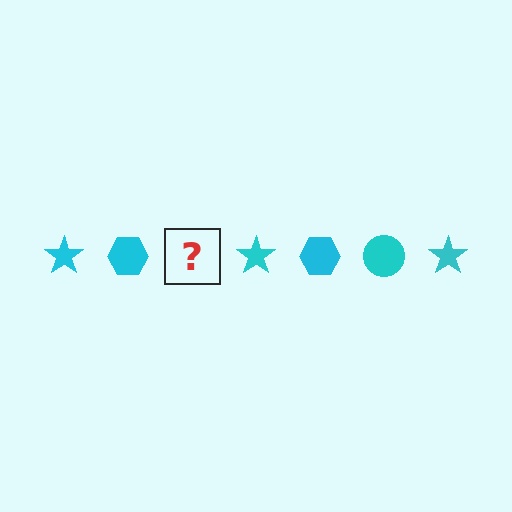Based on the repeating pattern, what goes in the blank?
The blank should be a cyan circle.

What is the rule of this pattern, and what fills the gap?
The rule is that the pattern cycles through star, hexagon, circle shapes in cyan. The gap should be filled with a cyan circle.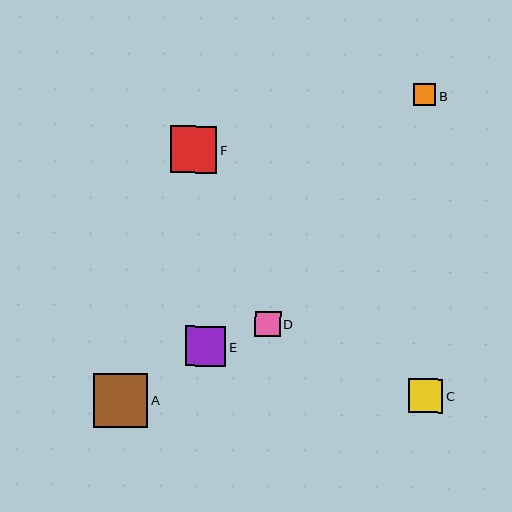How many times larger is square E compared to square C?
Square E is approximately 1.2 times the size of square C.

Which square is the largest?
Square A is the largest with a size of approximately 54 pixels.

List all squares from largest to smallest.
From largest to smallest: A, F, E, C, D, B.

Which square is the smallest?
Square B is the smallest with a size of approximately 22 pixels.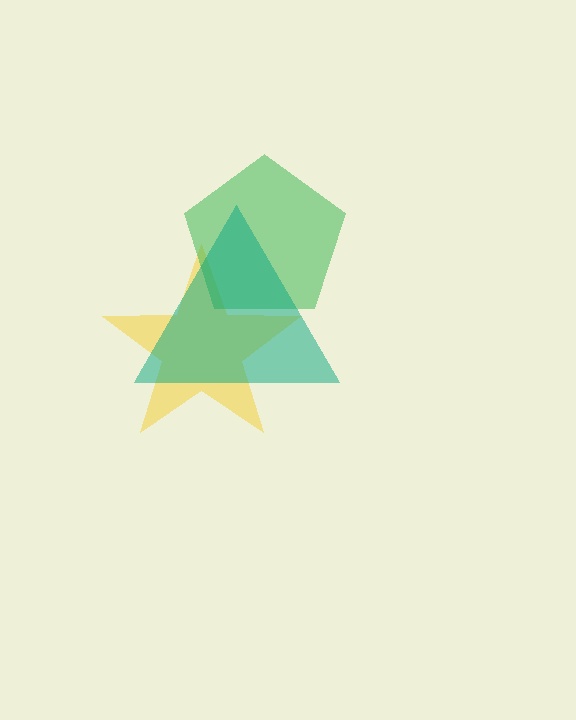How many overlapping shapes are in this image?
There are 3 overlapping shapes in the image.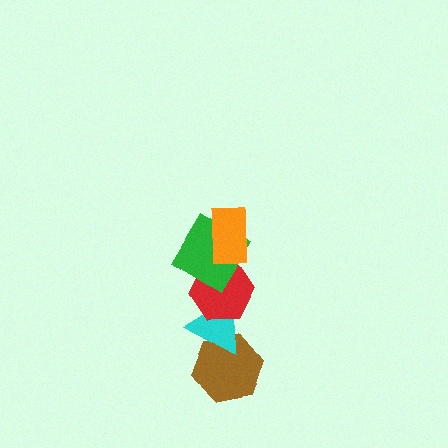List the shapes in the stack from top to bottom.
From top to bottom: the orange rectangle, the green diamond, the red hexagon, the cyan triangle, the brown hexagon.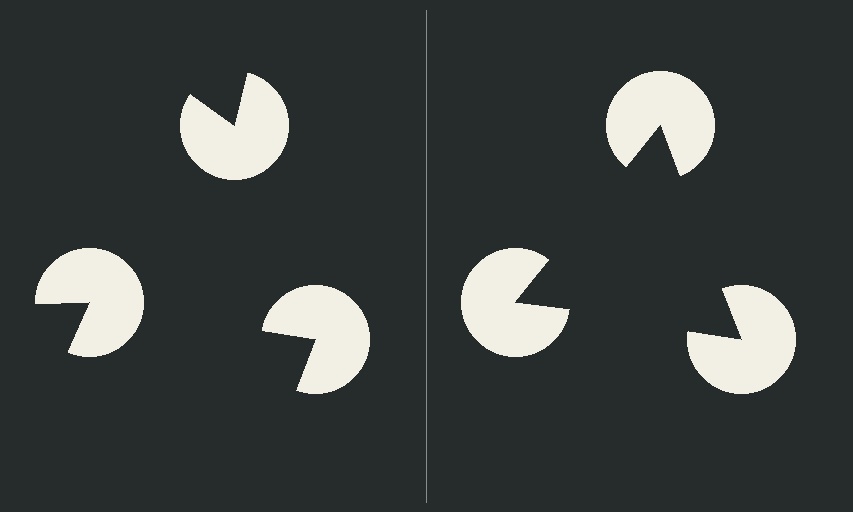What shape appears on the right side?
An illusory triangle.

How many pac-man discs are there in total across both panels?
6 — 3 on each side.